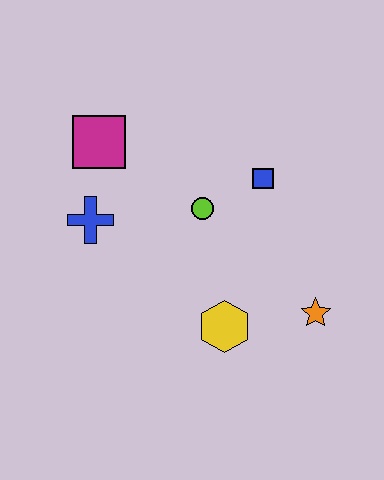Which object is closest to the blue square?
The lime circle is closest to the blue square.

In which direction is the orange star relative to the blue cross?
The orange star is to the right of the blue cross.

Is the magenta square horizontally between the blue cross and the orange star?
Yes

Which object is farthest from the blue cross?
The orange star is farthest from the blue cross.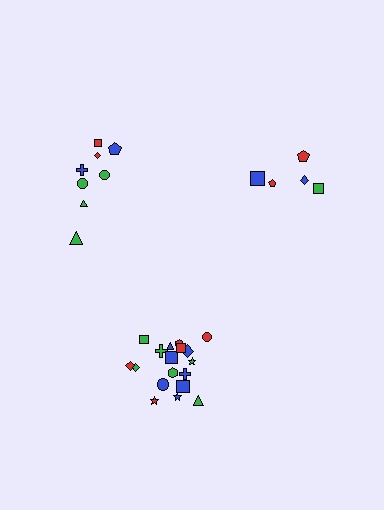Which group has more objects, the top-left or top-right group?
The top-left group.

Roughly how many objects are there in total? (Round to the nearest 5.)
Roughly 30 objects in total.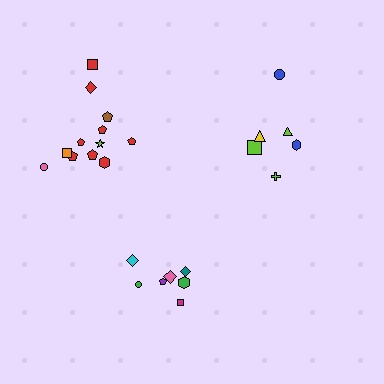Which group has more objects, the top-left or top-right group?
The top-left group.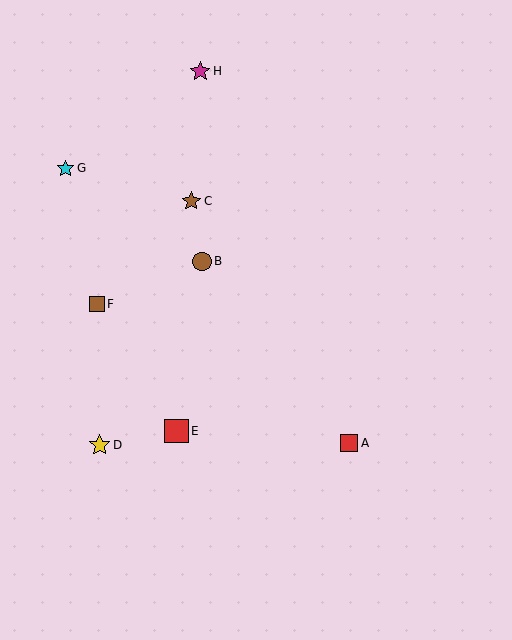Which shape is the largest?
The red square (labeled E) is the largest.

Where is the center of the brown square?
The center of the brown square is at (97, 304).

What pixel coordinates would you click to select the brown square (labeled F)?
Click at (97, 304) to select the brown square F.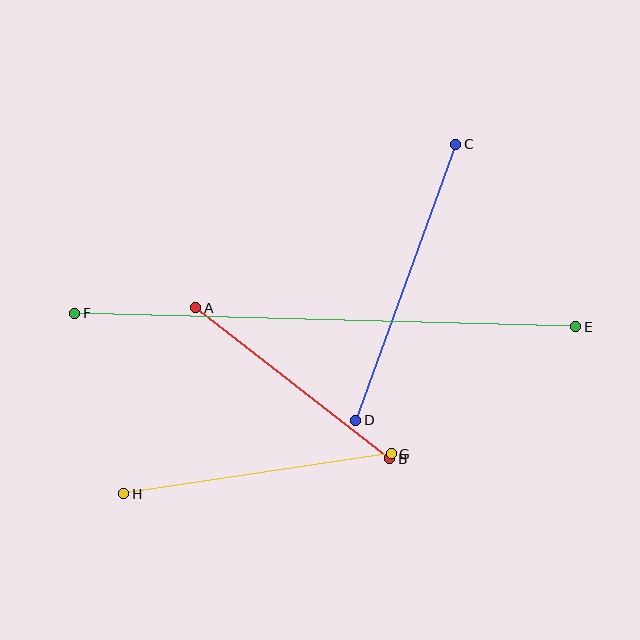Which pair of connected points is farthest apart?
Points E and F are farthest apart.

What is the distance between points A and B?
The distance is approximately 246 pixels.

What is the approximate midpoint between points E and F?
The midpoint is at approximately (325, 320) pixels.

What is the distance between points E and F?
The distance is approximately 501 pixels.